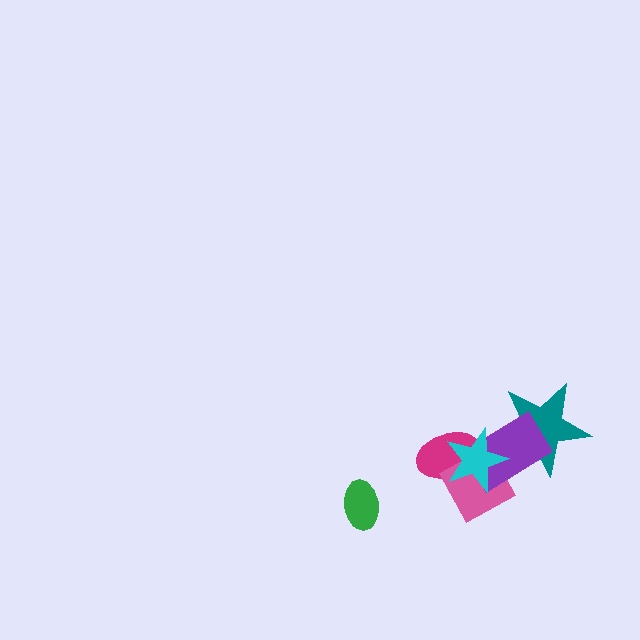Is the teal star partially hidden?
Yes, it is partially covered by another shape.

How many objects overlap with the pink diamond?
3 objects overlap with the pink diamond.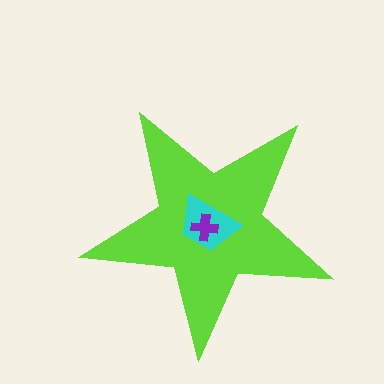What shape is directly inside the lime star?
The cyan trapezoid.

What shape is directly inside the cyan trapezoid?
The purple cross.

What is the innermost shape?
The purple cross.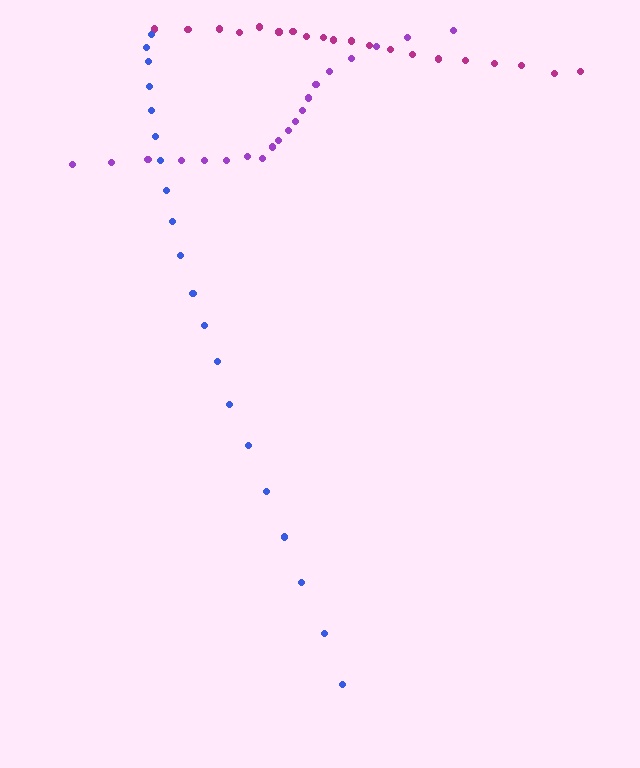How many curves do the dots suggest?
There are 3 distinct paths.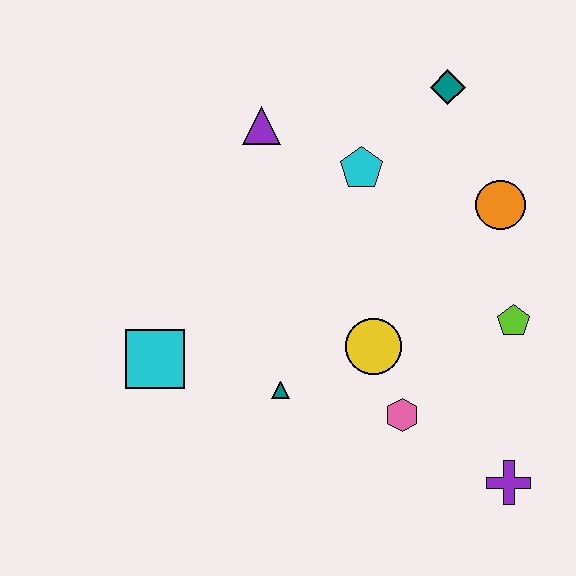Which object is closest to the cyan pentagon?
The purple triangle is closest to the cyan pentagon.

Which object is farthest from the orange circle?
The cyan square is farthest from the orange circle.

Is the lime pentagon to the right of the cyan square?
Yes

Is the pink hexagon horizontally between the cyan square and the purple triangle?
No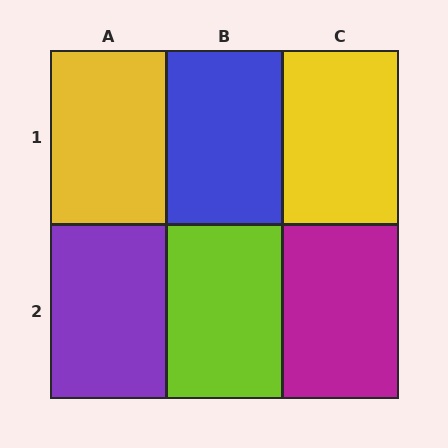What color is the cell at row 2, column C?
Magenta.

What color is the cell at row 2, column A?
Purple.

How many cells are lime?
1 cell is lime.